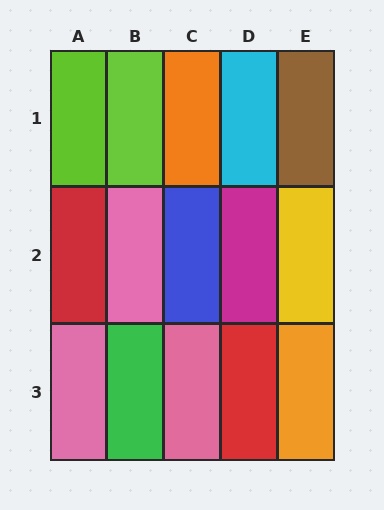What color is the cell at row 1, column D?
Cyan.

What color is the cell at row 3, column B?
Green.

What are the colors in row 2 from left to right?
Red, pink, blue, magenta, yellow.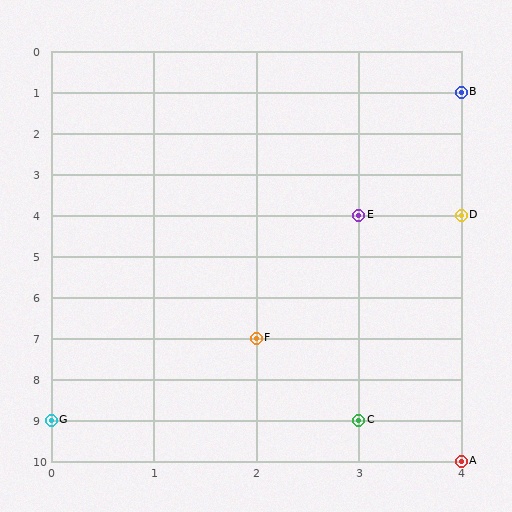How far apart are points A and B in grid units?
Points A and B are 9 rows apart.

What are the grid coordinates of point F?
Point F is at grid coordinates (2, 7).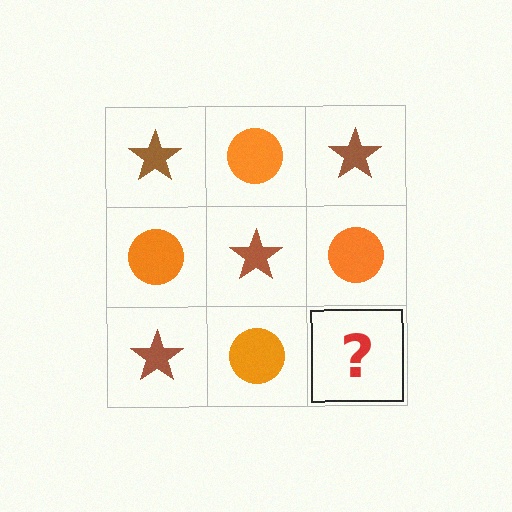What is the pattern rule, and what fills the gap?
The rule is that it alternates brown star and orange circle in a checkerboard pattern. The gap should be filled with a brown star.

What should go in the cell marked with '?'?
The missing cell should contain a brown star.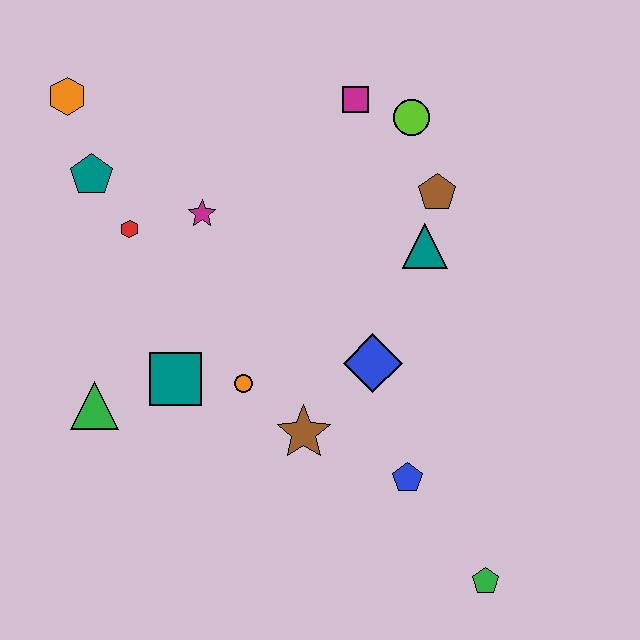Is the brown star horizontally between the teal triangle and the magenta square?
No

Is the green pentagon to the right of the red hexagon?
Yes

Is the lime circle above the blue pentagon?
Yes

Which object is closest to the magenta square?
The lime circle is closest to the magenta square.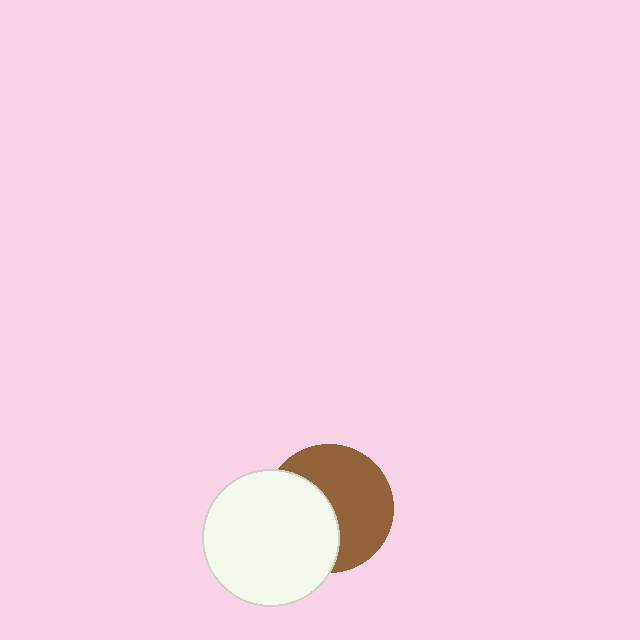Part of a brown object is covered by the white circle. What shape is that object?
It is a circle.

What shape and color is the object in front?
The object in front is a white circle.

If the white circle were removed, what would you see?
You would see the complete brown circle.